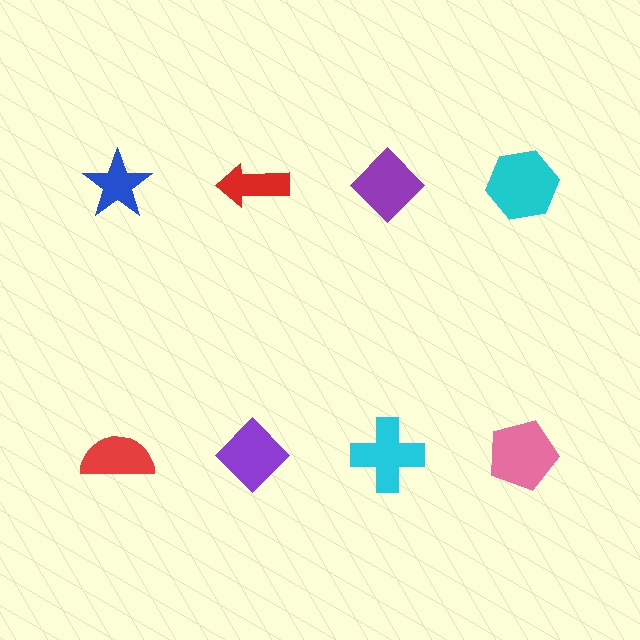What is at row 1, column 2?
A red arrow.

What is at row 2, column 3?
A cyan cross.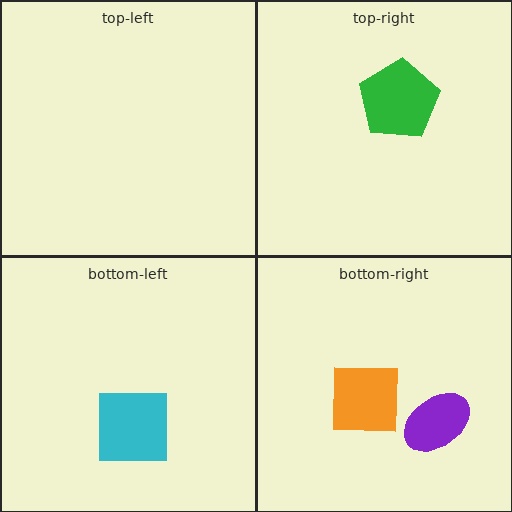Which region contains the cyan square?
The bottom-left region.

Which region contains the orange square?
The bottom-right region.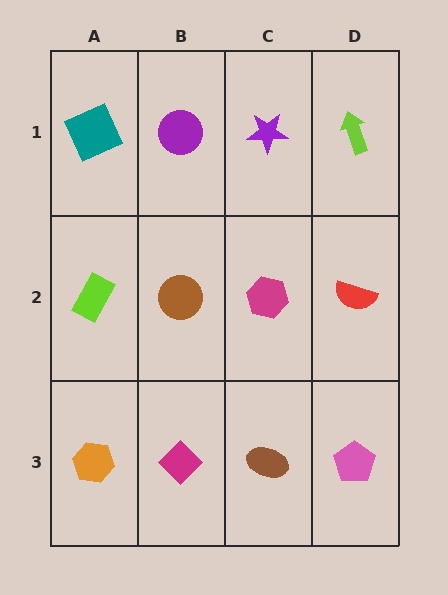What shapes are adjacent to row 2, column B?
A purple circle (row 1, column B), a magenta diamond (row 3, column B), a lime rectangle (row 2, column A), a magenta hexagon (row 2, column C).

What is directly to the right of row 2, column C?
A red semicircle.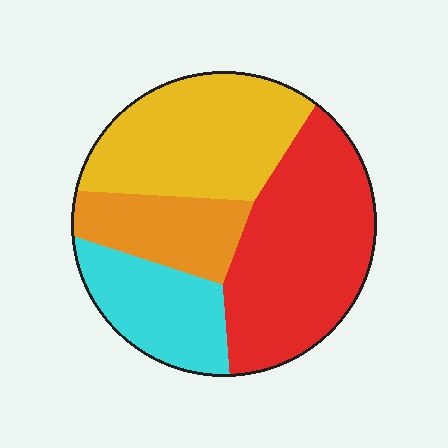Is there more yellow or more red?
Red.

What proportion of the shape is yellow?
Yellow takes up about one third (1/3) of the shape.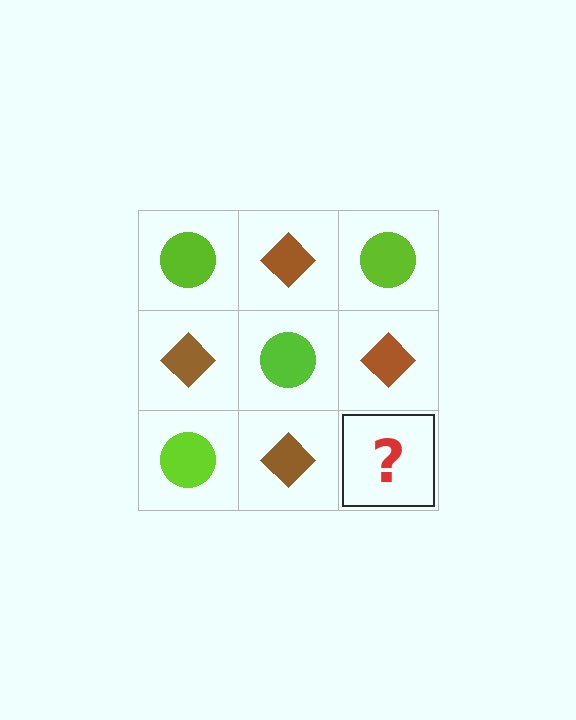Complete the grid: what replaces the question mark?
The question mark should be replaced with a lime circle.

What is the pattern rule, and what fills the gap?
The rule is that it alternates lime circle and brown diamond in a checkerboard pattern. The gap should be filled with a lime circle.